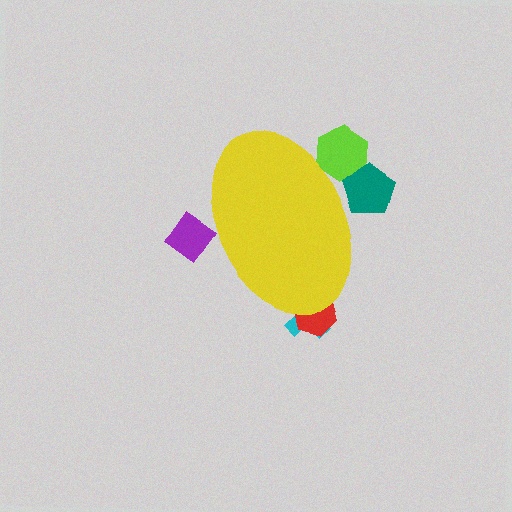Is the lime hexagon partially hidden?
Yes, the lime hexagon is partially hidden behind the yellow ellipse.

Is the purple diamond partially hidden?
Yes, the purple diamond is partially hidden behind the yellow ellipse.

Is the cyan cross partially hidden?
Yes, the cyan cross is partially hidden behind the yellow ellipse.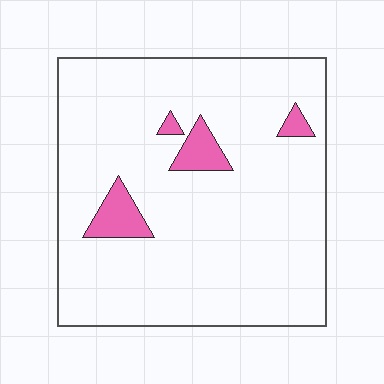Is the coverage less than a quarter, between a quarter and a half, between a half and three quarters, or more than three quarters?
Less than a quarter.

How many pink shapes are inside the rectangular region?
4.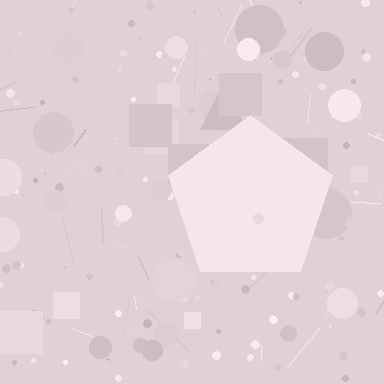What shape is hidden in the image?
A pentagon is hidden in the image.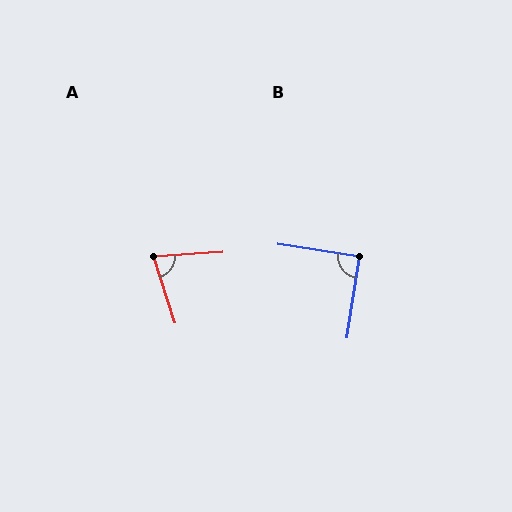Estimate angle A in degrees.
Approximately 76 degrees.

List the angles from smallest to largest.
A (76°), B (90°).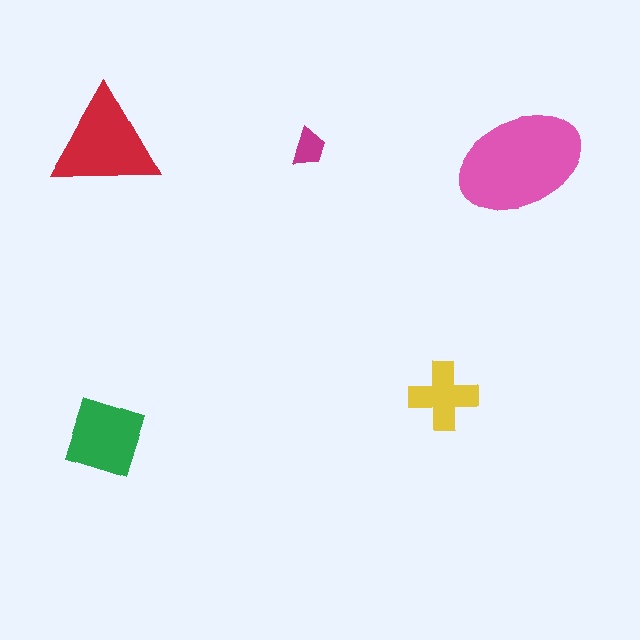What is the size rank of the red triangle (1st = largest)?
2nd.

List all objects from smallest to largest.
The magenta trapezoid, the yellow cross, the green diamond, the red triangle, the pink ellipse.